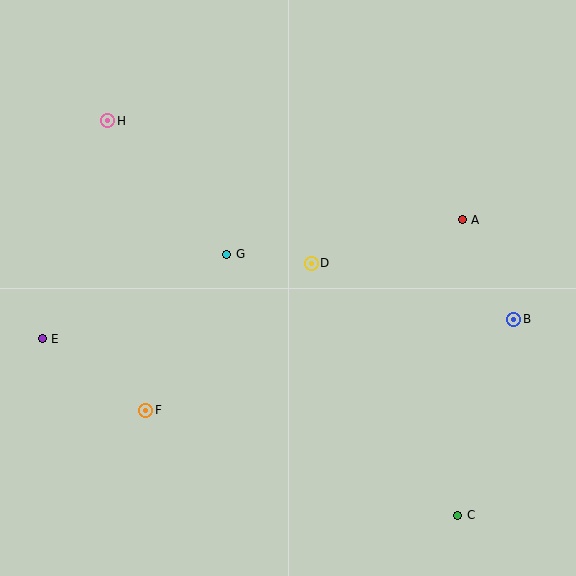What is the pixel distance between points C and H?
The distance between C and H is 528 pixels.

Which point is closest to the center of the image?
Point D at (311, 263) is closest to the center.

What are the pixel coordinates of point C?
Point C is at (458, 515).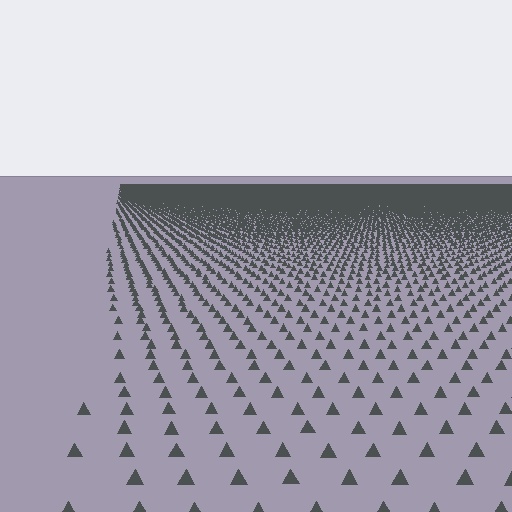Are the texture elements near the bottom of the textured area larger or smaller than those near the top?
Larger. Near the bottom, elements are closer to the viewer and appear at a bigger on-screen size.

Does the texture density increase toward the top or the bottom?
Density increases toward the top.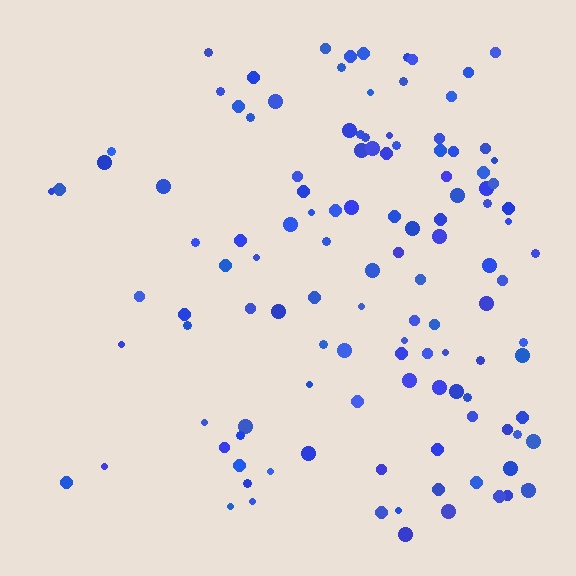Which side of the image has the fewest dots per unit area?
The left.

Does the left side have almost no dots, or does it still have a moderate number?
Still a moderate number, just noticeably fewer than the right.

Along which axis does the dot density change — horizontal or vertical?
Horizontal.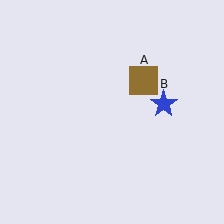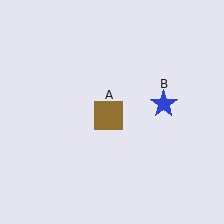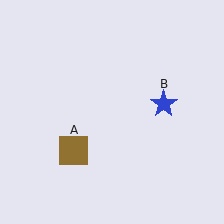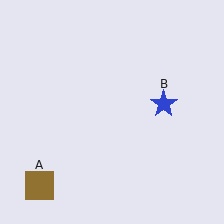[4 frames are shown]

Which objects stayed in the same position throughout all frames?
Blue star (object B) remained stationary.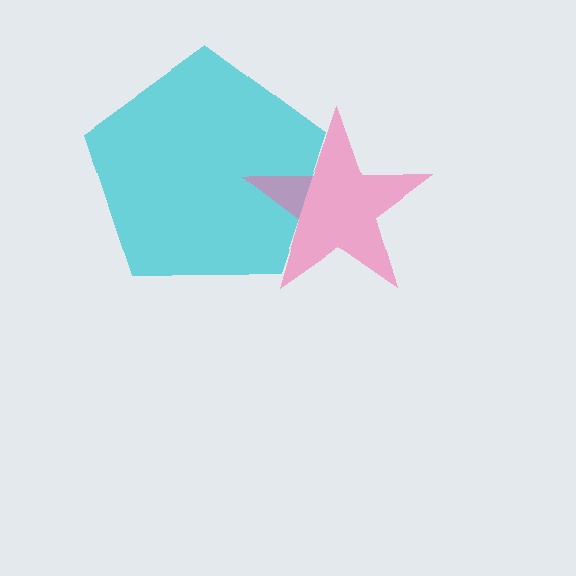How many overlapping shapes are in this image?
There are 2 overlapping shapes in the image.